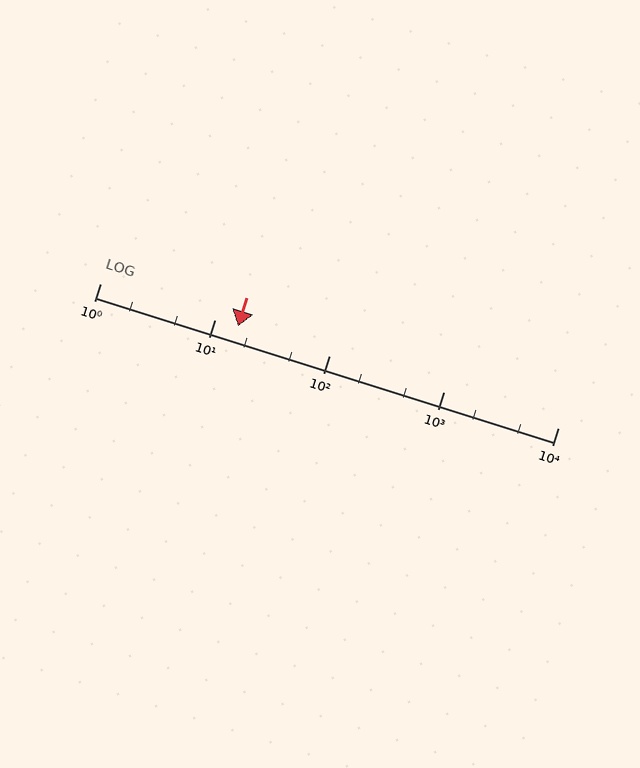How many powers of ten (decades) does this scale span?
The scale spans 4 decades, from 1 to 10000.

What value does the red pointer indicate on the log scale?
The pointer indicates approximately 16.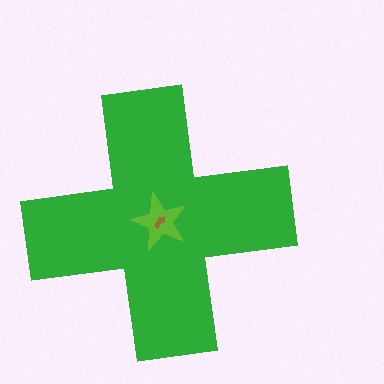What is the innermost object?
The brown arrow.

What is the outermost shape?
The green cross.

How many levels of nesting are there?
3.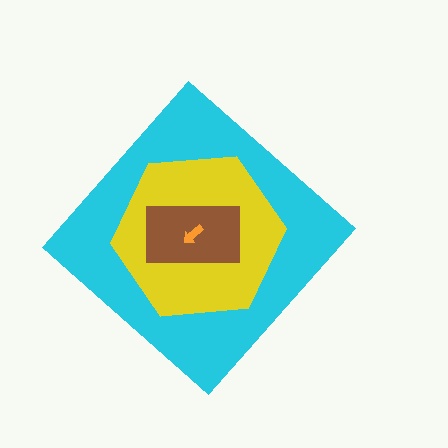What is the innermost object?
The orange arrow.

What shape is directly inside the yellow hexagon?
The brown rectangle.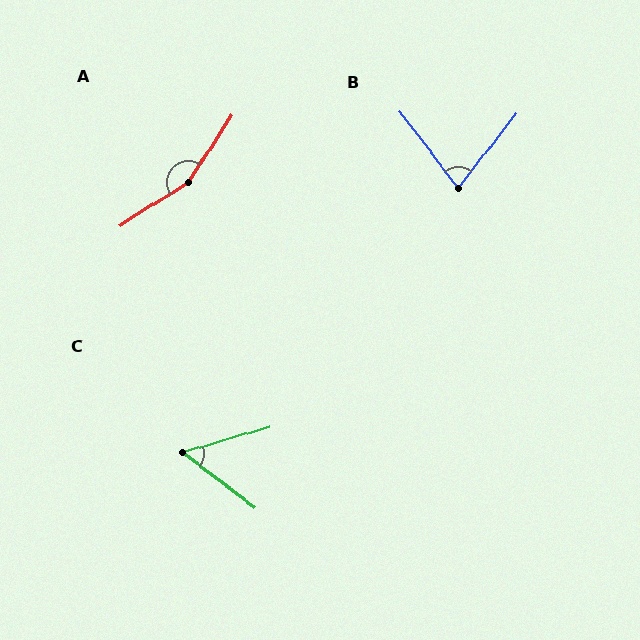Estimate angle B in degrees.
Approximately 75 degrees.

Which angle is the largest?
A, at approximately 155 degrees.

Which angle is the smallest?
C, at approximately 54 degrees.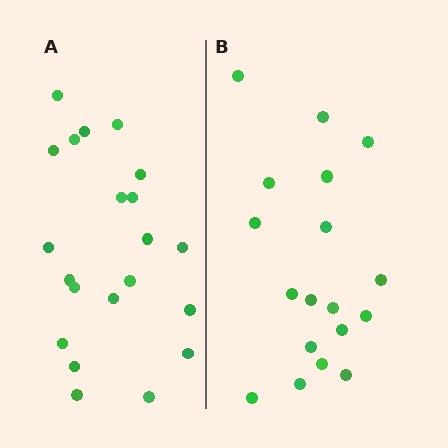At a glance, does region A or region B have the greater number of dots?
Region A (the left region) has more dots.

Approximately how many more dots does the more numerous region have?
Region A has just a few more — roughly 2 or 3 more dots than region B.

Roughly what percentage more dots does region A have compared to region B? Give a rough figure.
About 15% more.